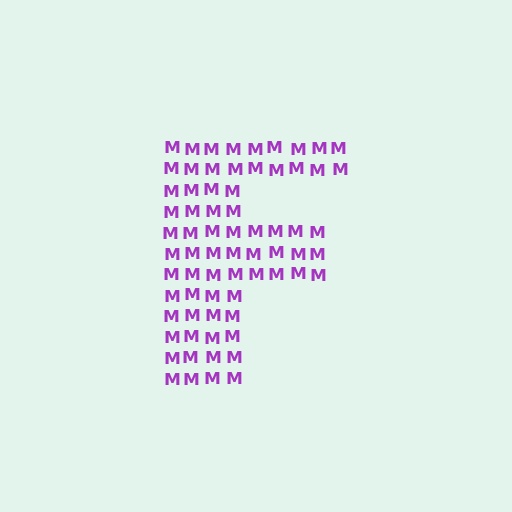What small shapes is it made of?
It is made of small letter M's.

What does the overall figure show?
The overall figure shows the letter F.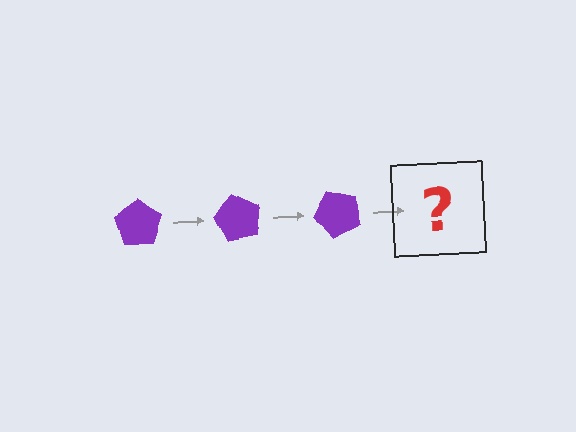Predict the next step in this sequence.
The next step is a purple pentagon rotated 180 degrees.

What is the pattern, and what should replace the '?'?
The pattern is that the pentagon rotates 60 degrees each step. The '?' should be a purple pentagon rotated 180 degrees.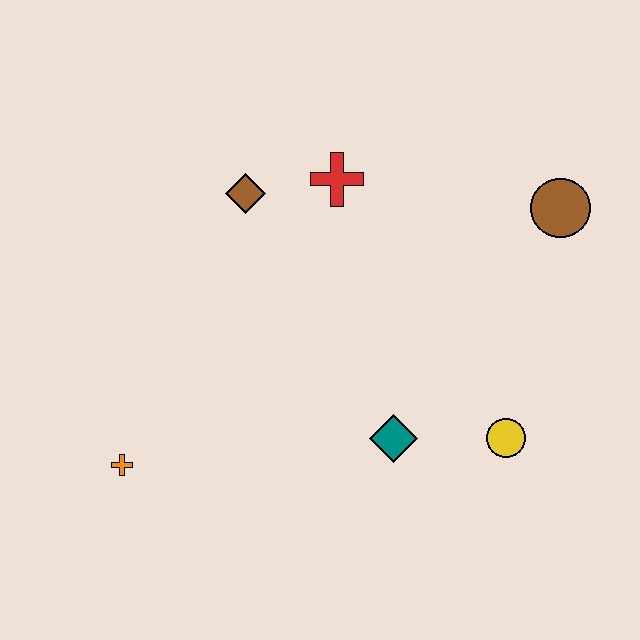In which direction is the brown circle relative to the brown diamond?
The brown circle is to the right of the brown diamond.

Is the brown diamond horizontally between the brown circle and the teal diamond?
No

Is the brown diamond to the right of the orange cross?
Yes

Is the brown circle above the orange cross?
Yes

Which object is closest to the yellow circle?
The teal diamond is closest to the yellow circle.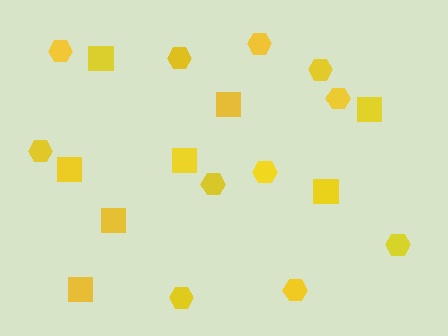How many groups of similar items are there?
There are 2 groups: one group of squares (8) and one group of hexagons (11).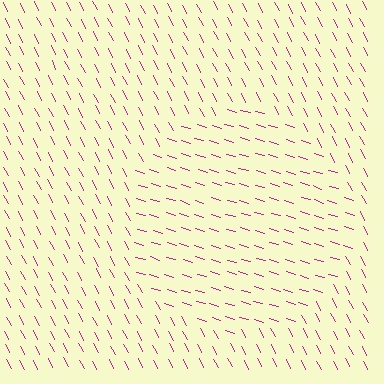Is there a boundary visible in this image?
Yes, there is a texture boundary formed by a change in line orientation.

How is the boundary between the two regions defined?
The boundary is defined purely by a change in line orientation (approximately 45 degrees difference). All lines are the same color and thickness.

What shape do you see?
I see a circle.